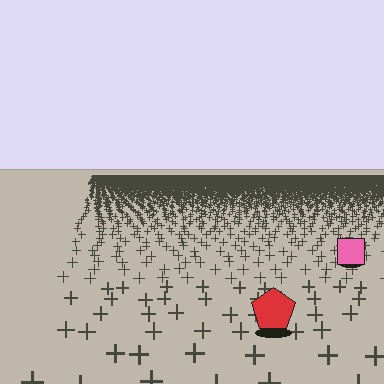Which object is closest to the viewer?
The red pentagon is closest. The texture marks near it are larger and more spread out.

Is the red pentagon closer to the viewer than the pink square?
Yes. The red pentagon is closer — you can tell from the texture gradient: the ground texture is coarser near it.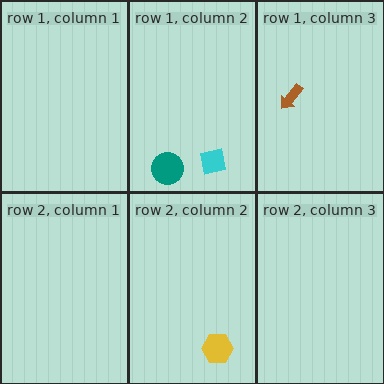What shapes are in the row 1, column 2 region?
The teal circle, the cyan square.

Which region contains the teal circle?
The row 1, column 2 region.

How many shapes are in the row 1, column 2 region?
2.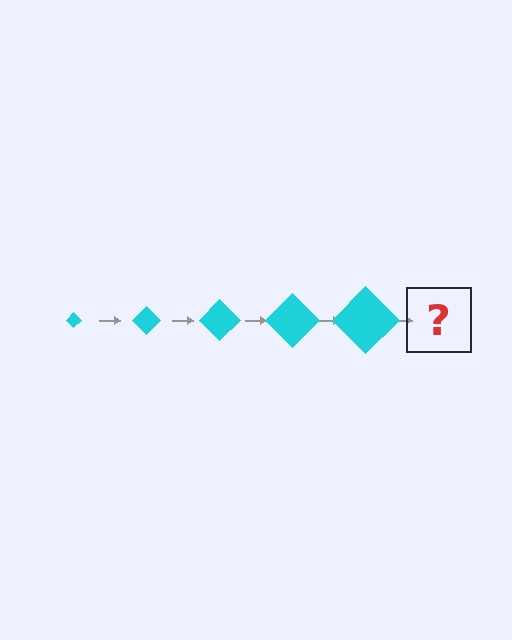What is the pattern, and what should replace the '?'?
The pattern is that the diamond gets progressively larger each step. The '?' should be a cyan diamond, larger than the previous one.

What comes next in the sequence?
The next element should be a cyan diamond, larger than the previous one.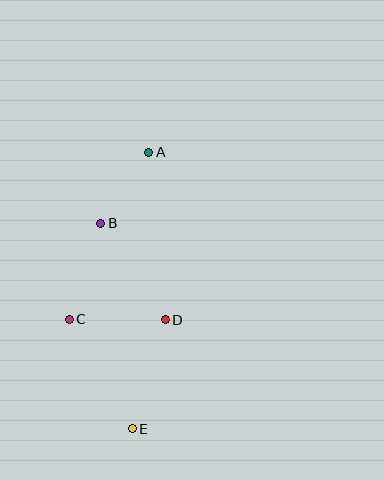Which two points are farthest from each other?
Points A and E are farthest from each other.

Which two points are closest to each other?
Points A and B are closest to each other.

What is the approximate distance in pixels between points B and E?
The distance between B and E is approximately 208 pixels.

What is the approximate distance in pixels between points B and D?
The distance between B and D is approximately 116 pixels.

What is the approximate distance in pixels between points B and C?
The distance between B and C is approximately 101 pixels.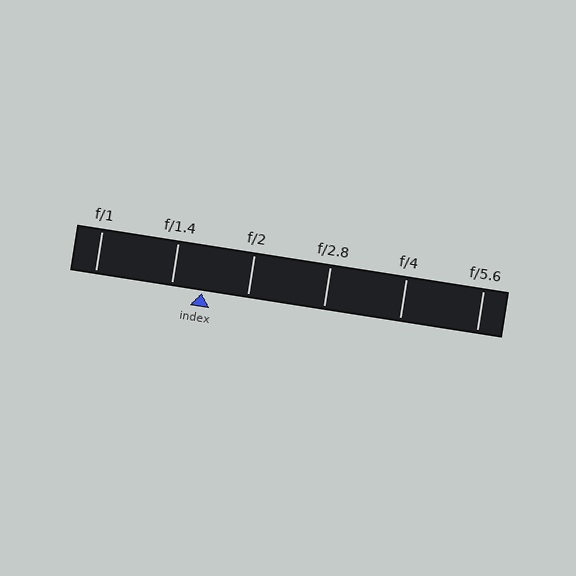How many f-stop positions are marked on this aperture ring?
There are 6 f-stop positions marked.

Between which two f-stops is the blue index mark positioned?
The index mark is between f/1.4 and f/2.